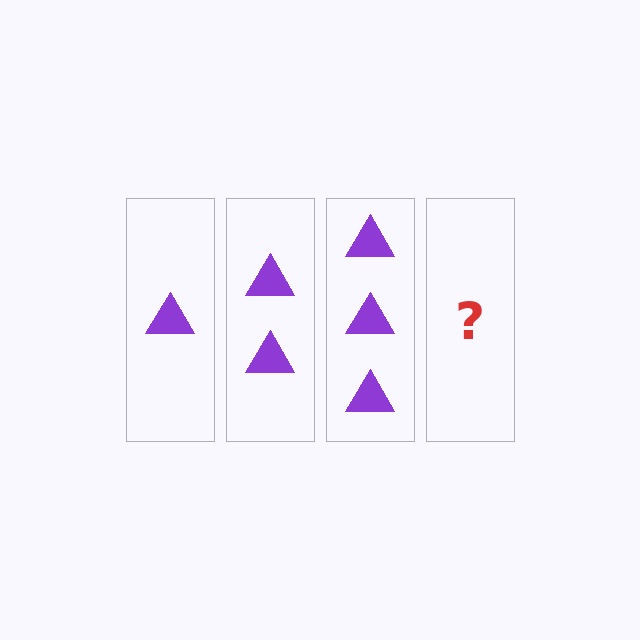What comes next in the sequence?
The next element should be 4 triangles.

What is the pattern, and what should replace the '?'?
The pattern is that each step adds one more triangle. The '?' should be 4 triangles.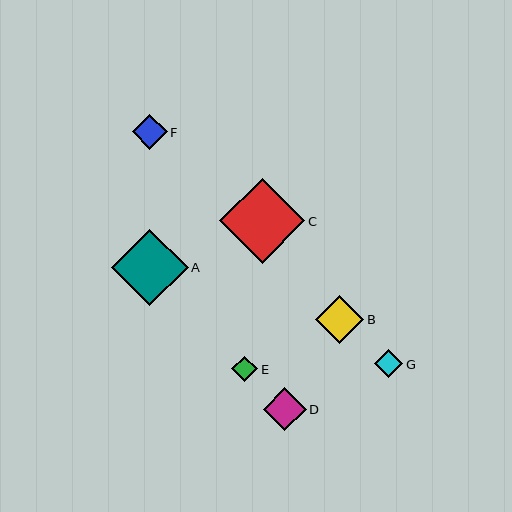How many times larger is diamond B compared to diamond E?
Diamond B is approximately 1.9 times the size of diamond E.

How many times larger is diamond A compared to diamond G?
Diamond A is approximately 2.7 times the size of diamond G.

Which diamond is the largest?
Diamond C is the largest with a size of approximately 85 pixels.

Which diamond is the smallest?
Diamond E is the smallest with a size of approximately 26 pixels.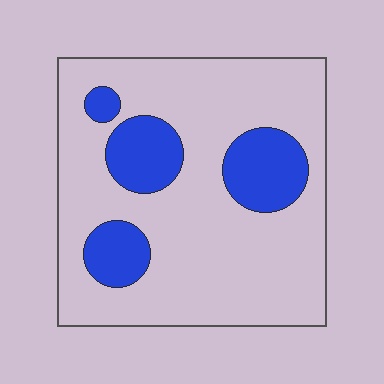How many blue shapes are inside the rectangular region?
4.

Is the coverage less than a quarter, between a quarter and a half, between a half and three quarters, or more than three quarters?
Less than a quarter.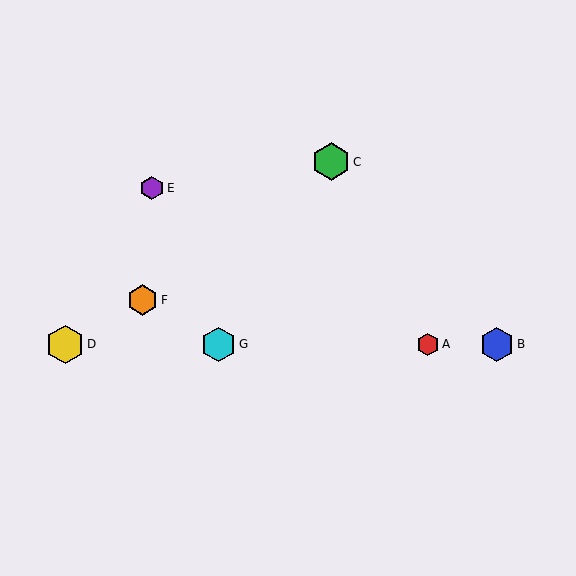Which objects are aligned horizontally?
Objects A, B, D, G are aligned horizontally.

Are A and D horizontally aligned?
Yes, both are at y≈344.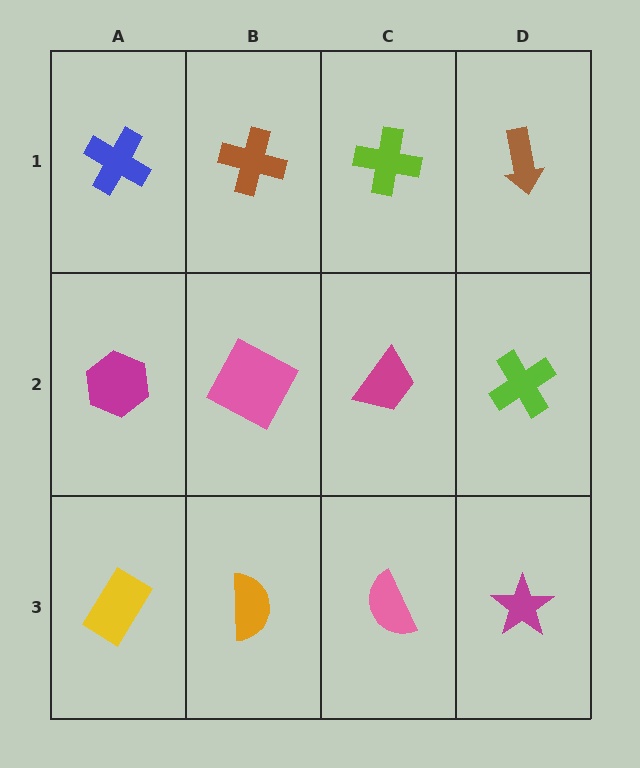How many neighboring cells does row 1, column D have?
2.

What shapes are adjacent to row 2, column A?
A blue cross (row 1, column A), a yellow rectangle (row 3, column A), a pink square (row 2, column B).